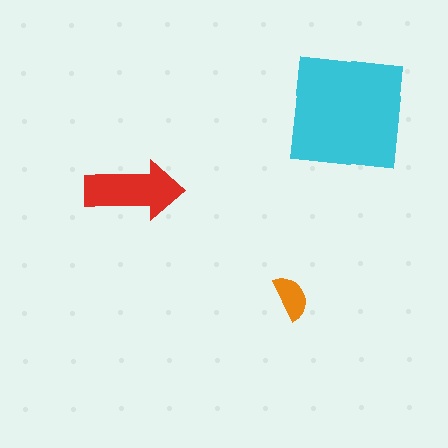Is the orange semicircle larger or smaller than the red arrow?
Smaller.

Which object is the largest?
The cyan square.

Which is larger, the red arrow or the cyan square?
The cyan square.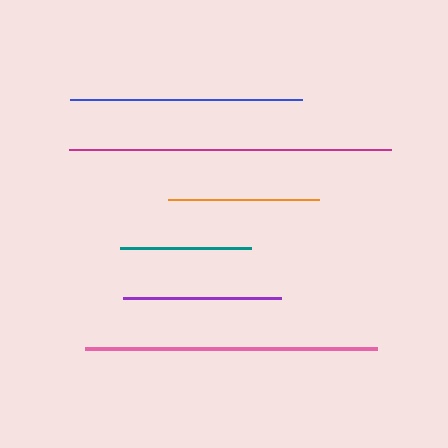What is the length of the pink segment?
The pink segment is approximately 292 pixels long.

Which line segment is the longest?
The magenta line is the longest at approximately 322 pixels.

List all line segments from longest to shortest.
From longest to shortest: magenta, pink, blue, purple, orange, teal.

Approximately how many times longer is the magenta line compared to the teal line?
The magenta line is approximately 2.5 times the length of the teal line.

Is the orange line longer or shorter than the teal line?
The orange line is longer than the teal line.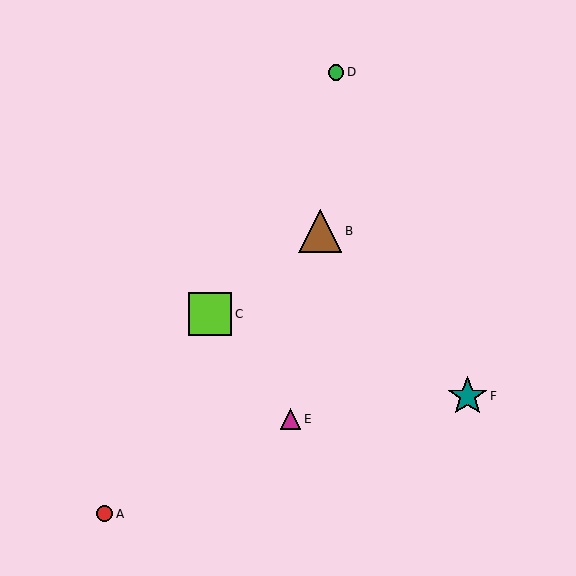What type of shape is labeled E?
Shape E is a magenta triangle.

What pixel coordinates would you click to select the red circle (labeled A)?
Click at (104, 514) to select the red circle A.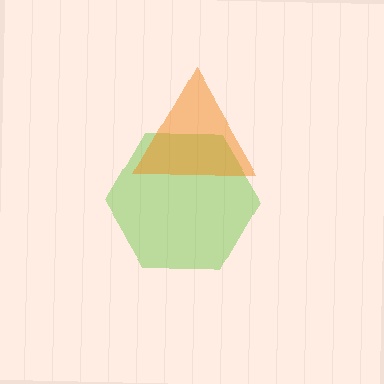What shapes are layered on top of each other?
The layered shapes are: a lime hexagon, an orange triangle.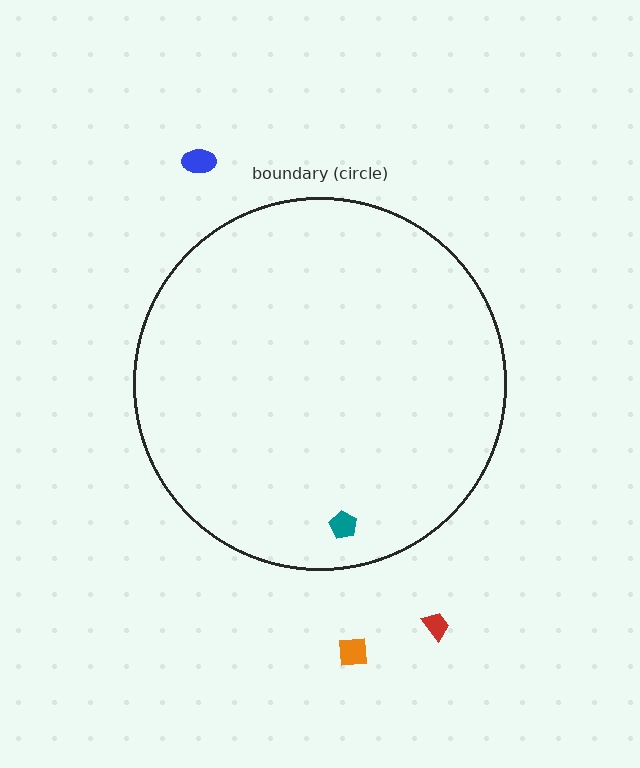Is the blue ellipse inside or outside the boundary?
Outside.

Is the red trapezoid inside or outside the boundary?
Outside.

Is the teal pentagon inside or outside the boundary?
Inside.